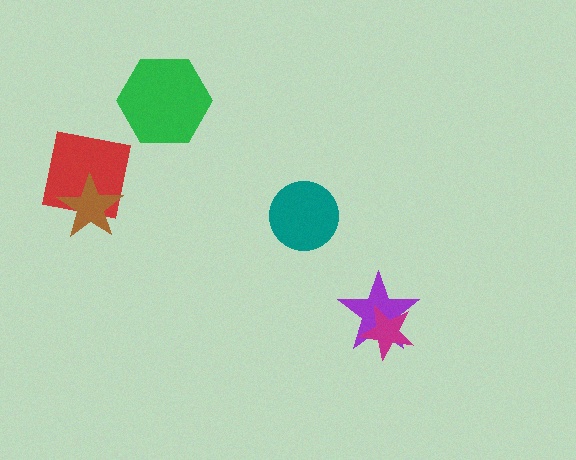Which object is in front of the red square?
The brown star is in front of the red square.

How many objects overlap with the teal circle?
0 objects overlap with the teal circle.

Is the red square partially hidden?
Yes, it is partially covered by another shape.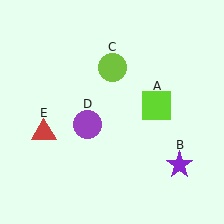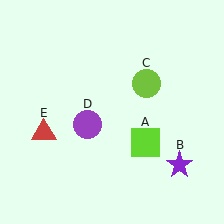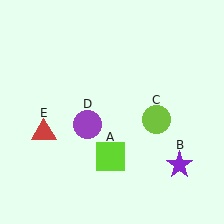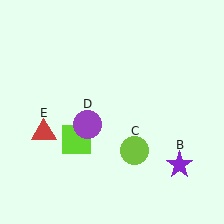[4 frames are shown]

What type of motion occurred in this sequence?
The lime square (object A), lime circle (object C) rotated clockwise around the center of the scene.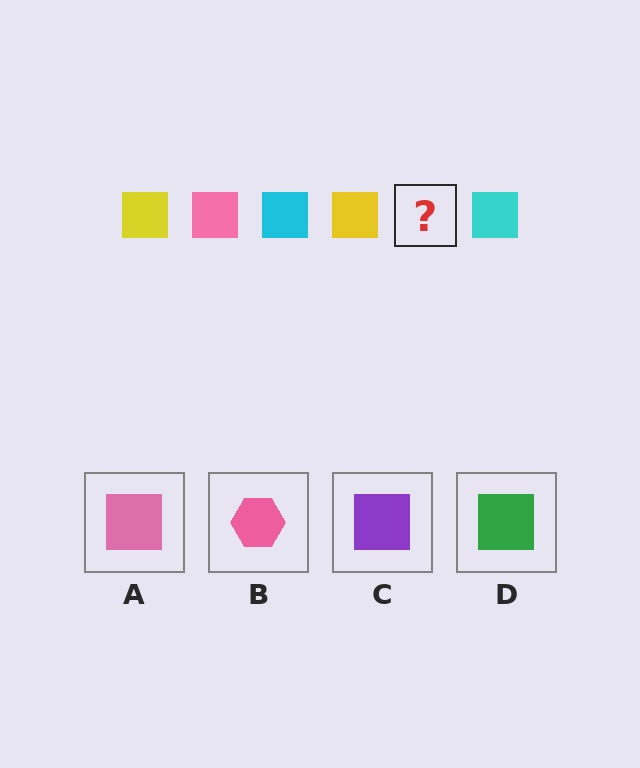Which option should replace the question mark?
Option A.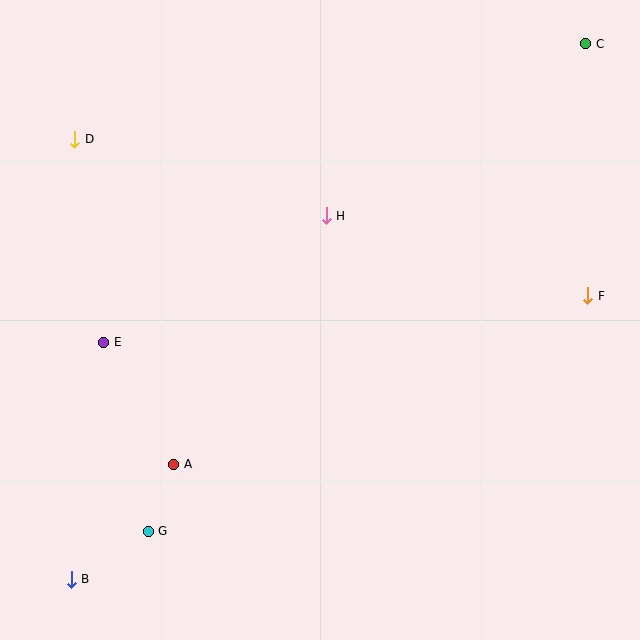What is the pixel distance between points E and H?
The distance between E and H is 256 pixels.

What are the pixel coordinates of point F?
Point F is at (588, 296).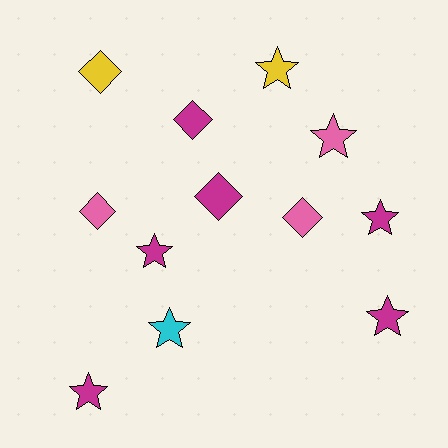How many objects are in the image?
There are 12 objects.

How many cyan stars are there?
There is 1 cyan star.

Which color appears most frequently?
Magenta, with 6 objects.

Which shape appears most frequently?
Star, with 7 objects.